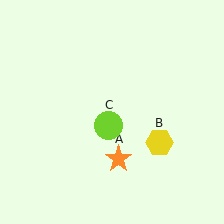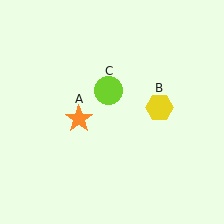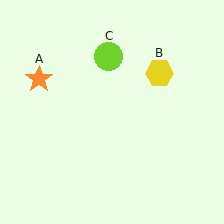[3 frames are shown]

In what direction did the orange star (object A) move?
The orange star (object A) moved up and to the left.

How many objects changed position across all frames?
3 objects changed position: orange star (object A), yellow hexagon (object B), lime circle (object C).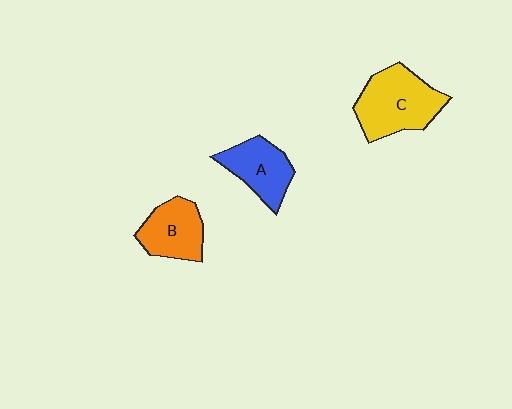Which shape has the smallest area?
Shape A (blue).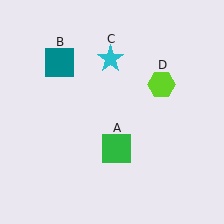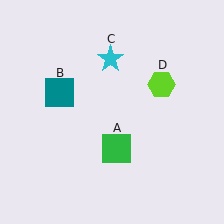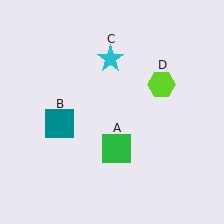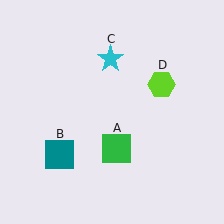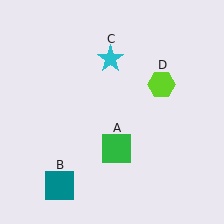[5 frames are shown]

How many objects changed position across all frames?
1 object changed position: teal square (object B).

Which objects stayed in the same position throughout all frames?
Green square (object A) and cyan star (object C) and lime hexagon (object D) remained stationary.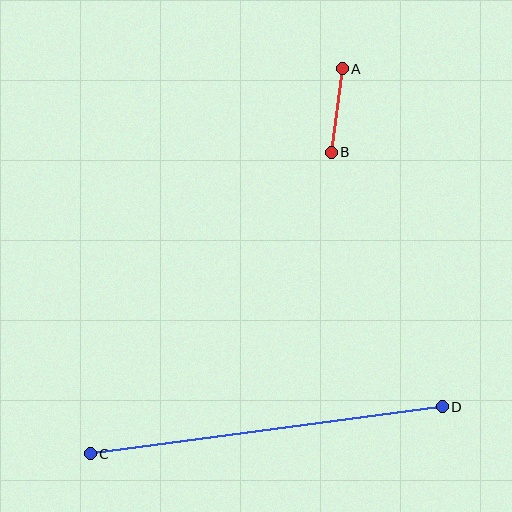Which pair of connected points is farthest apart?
Points C and D are farthest apart.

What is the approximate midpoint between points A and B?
The midpoint is at approximately (337, 111) pixels.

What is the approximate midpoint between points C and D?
The midpoint is at approximately (266, 430) pixels.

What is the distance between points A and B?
The distance is approximately 84 pixels.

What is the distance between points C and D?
The distance is approximately 355 pixels.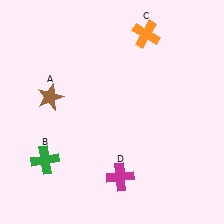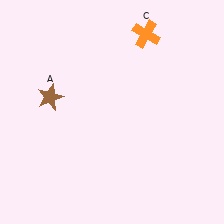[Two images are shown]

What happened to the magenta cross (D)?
The magenta cross (D) was removed in Image 2. It was in the bottom-right area of Image 1.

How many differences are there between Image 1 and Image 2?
There are 2 differences between the two images.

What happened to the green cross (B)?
The green cross (B) was removed in Image 2. It was in the bottom-left area of Image 1.